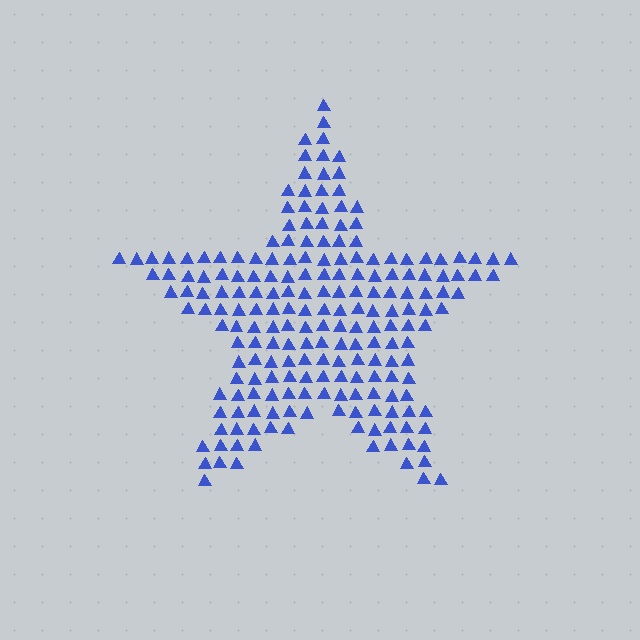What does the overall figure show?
The overall figure shows a star.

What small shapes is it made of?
It is made of small triangles.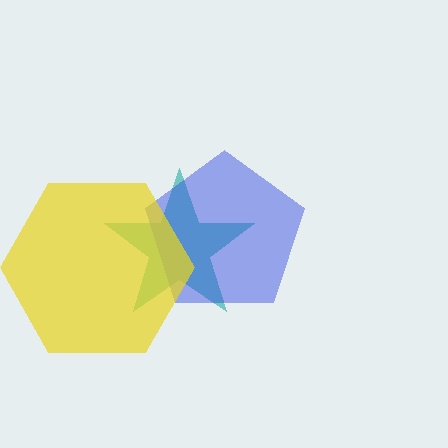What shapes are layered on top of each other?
The layered shapes are: a teal star, a blue pentagon, a yellow hexagon.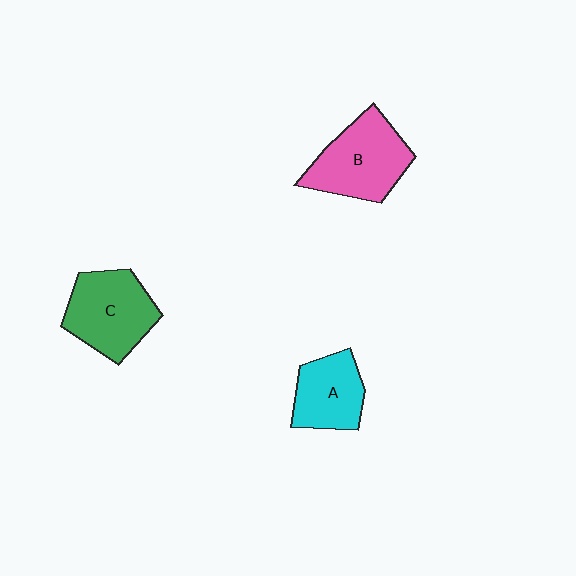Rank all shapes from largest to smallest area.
From largest to smallest: B (pink), C (green), A (cyan).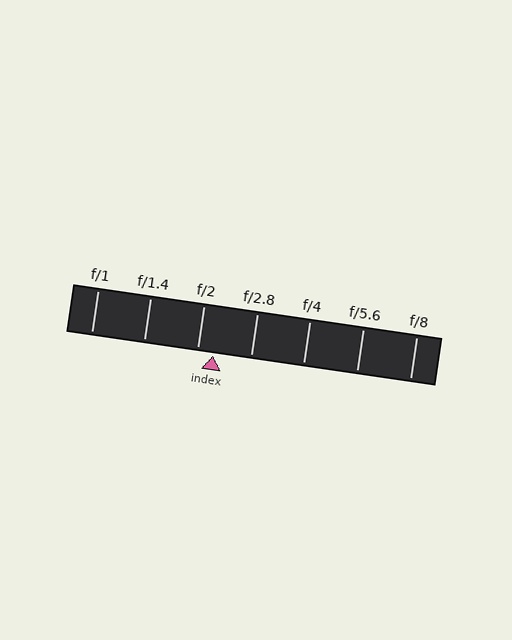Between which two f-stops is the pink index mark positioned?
The index mark is between f/2 and f/2.8.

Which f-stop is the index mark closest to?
The index mark is closest to f/2.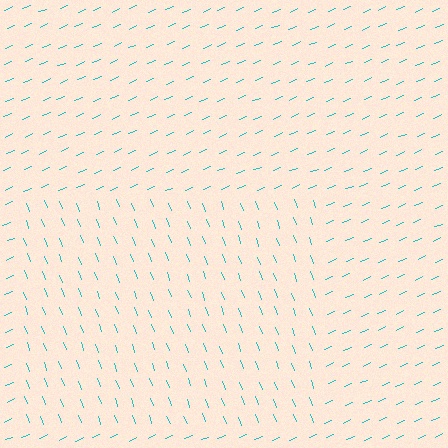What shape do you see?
I see a rectangle.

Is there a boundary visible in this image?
Yes, there is a texture boundary formed by a change in line orientation.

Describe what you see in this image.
The image is filled with small cyan line segments. A rectangle region in the image has lines oriented differently from the surrounding lines, creating a visible texture boundary.